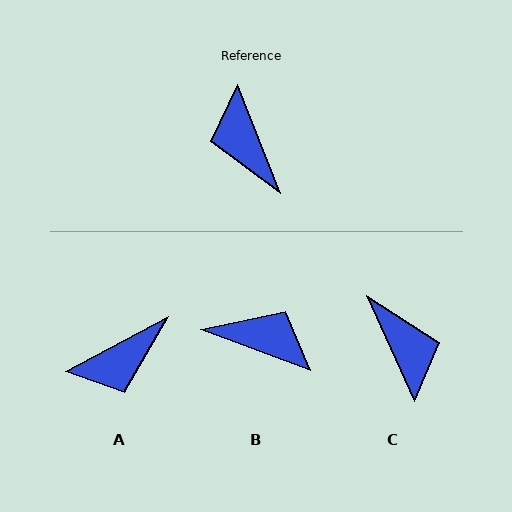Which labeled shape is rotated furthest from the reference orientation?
C, about 177 degrees away.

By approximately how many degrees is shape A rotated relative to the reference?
Approximately 97 degrees counter-clockwise.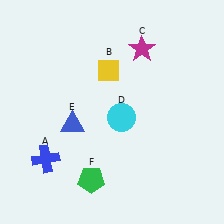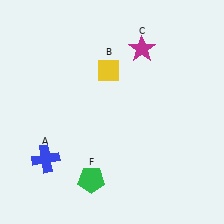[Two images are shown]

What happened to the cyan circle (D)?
The cyan circle (D) was removed in Image 2. It was in the bottom-right area of Image 1.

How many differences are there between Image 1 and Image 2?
There are 2 differences between the two images.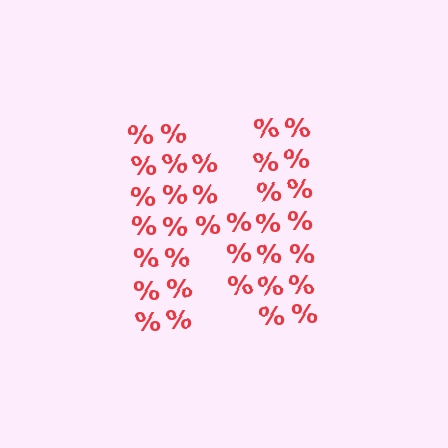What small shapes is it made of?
It is made of small percent signs.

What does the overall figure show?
The overall figure shows the letter N.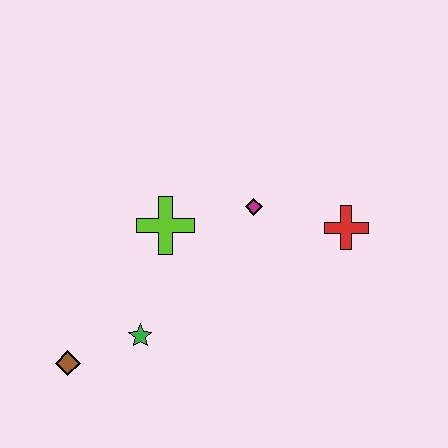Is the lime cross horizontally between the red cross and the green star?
Yes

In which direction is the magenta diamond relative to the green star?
The magenta diamond is above the green star.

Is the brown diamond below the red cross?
Yes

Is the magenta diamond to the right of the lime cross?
Yes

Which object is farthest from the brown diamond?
The red cross is farthest from the brown diamond.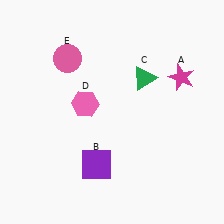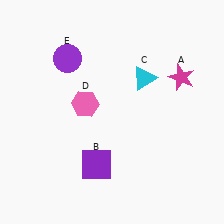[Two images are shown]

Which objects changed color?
C changed from green to cyan. E changed from pink to purple.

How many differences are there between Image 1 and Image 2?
There are 2 differences between the two images.